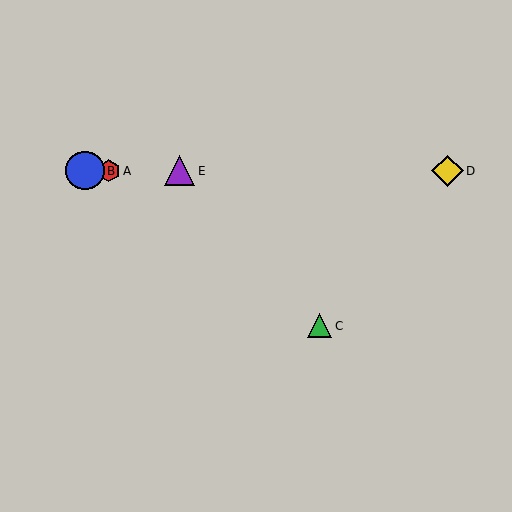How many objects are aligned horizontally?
4 objects (A, B, D, E) are aligned horizontally.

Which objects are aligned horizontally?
Objects A, B, D, E are aligned horizontally.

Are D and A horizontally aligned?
Yes, both are at y≈171.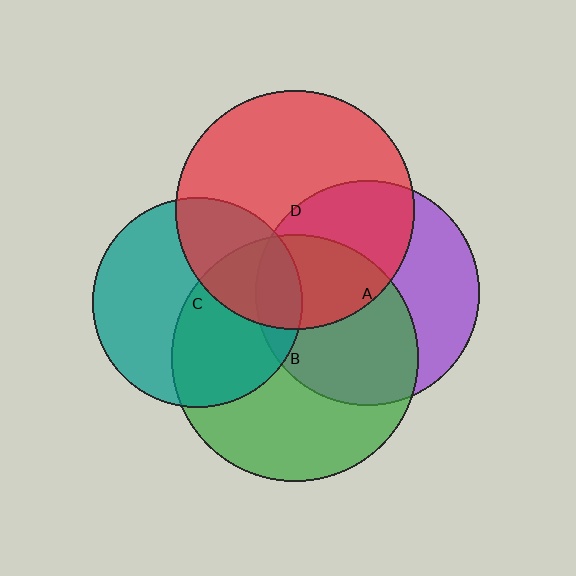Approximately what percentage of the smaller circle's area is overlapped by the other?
Approximately 10%.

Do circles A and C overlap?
Yes.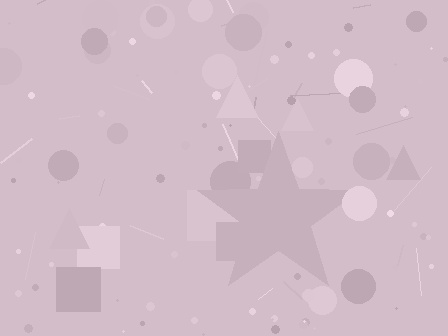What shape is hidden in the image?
A star is hidden in the image.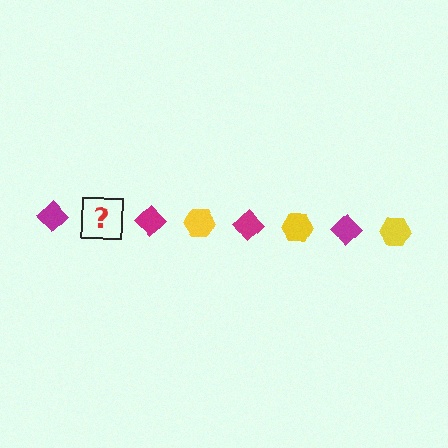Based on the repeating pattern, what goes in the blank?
The blank should be a yellow hexagon.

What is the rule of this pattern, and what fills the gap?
The rule is that the pattern alternates between magenta diamond and yellow hexagon. The gap should be filled with a yellow hexagon.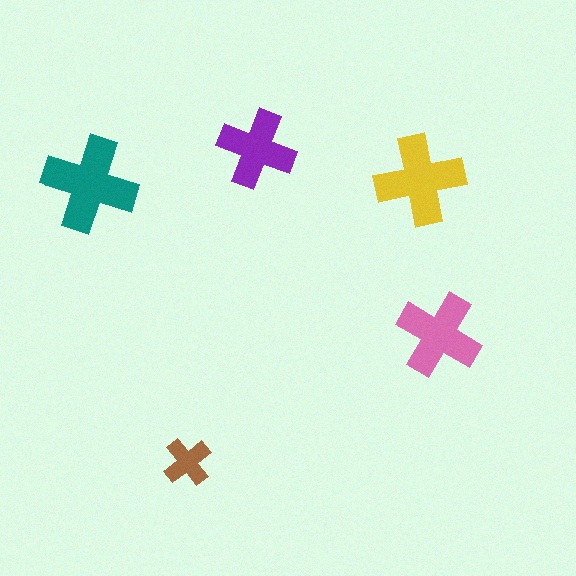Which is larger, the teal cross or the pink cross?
The teal one.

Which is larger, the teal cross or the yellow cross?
The teal one.